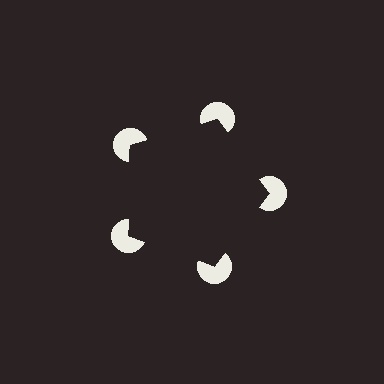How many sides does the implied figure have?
5 sides.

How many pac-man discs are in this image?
There are 5 — one at each vertex of the illusory pentagon.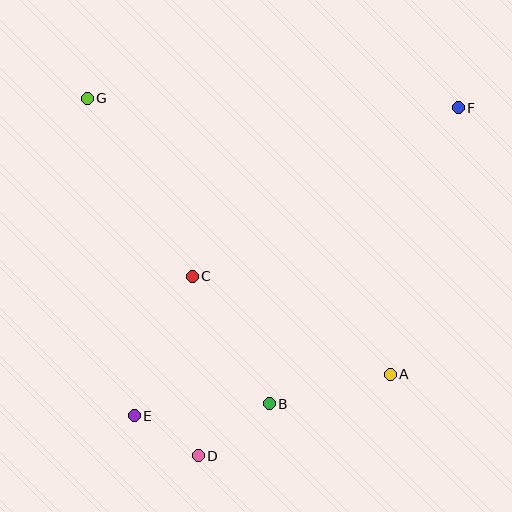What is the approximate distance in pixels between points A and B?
The distance between A and B is approximately 125 pixels.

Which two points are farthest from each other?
Points E and F are farthest from each other.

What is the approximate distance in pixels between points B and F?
The distance between B and F is approximately 351 pixels.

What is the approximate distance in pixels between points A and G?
The distance between A and G is approximately 410 pixels.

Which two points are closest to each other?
Points D and E are closest to each other.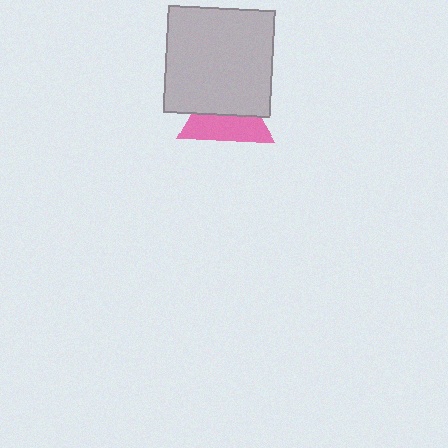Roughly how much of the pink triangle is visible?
About half of it is visible (roughly 51%).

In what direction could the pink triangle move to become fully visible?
The pink triangle could move down. That would shift it out from behind the light gray square entirely.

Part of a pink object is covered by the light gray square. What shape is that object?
It is a triangle.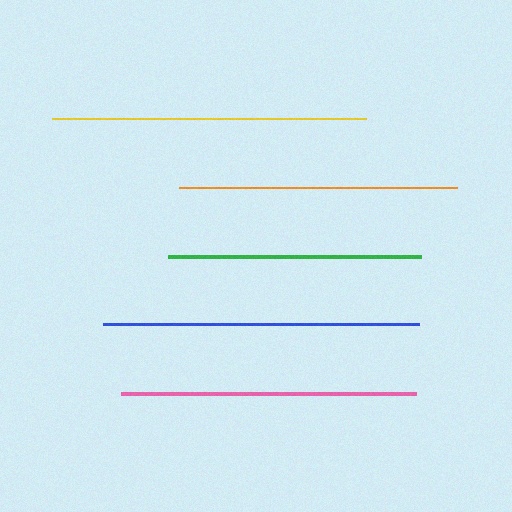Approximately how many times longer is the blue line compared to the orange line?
The blue line is approximately 1.1 times the length of the orange line.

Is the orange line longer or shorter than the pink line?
The pink line is longer than the orange line.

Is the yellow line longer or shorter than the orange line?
The yellow line is longer than the orange line.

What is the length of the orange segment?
The orange segment is approximately 278 pixels long.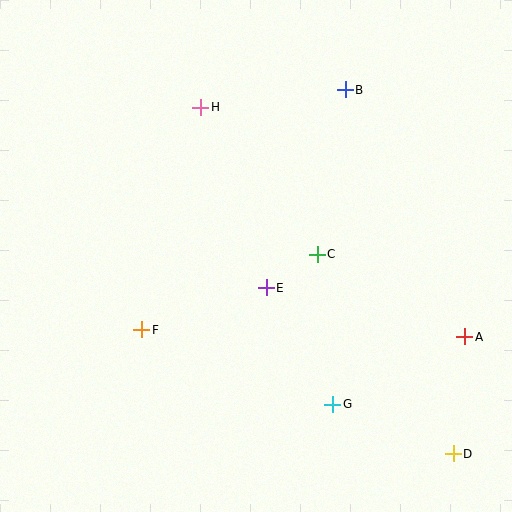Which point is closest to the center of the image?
Point E at (266, 288) is closest to the center.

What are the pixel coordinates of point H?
Point H is at (201, 107).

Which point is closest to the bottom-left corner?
Point F is closest to the bottom-left corner.